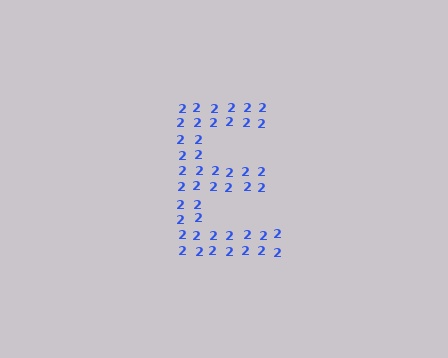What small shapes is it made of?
It is made of small digit 2's.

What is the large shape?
The large shape is the letter E.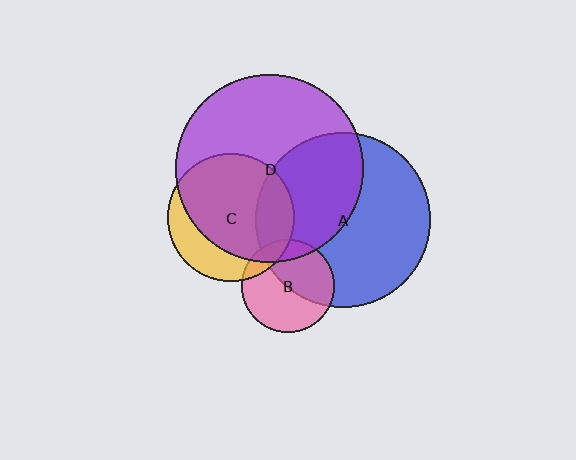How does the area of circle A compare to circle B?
Approximately 3.5 times.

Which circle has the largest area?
Circle D (purple).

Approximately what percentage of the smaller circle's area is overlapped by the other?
Approximately 15%.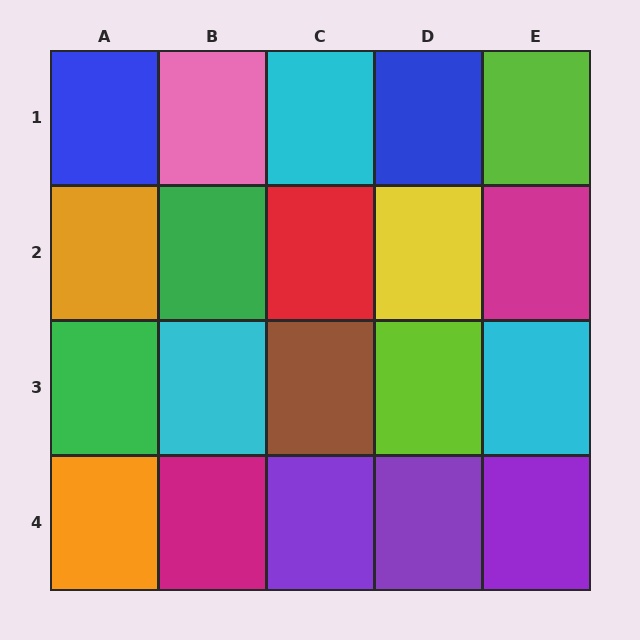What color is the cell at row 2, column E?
Magenta.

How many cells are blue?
2 cells are blue.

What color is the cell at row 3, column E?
Cyan.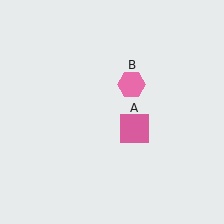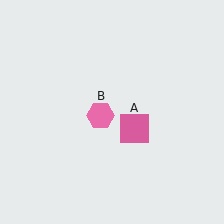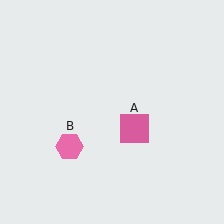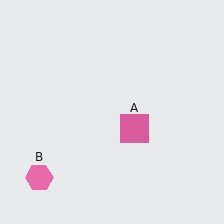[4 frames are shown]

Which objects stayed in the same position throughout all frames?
Pink square (object A) remained stationary.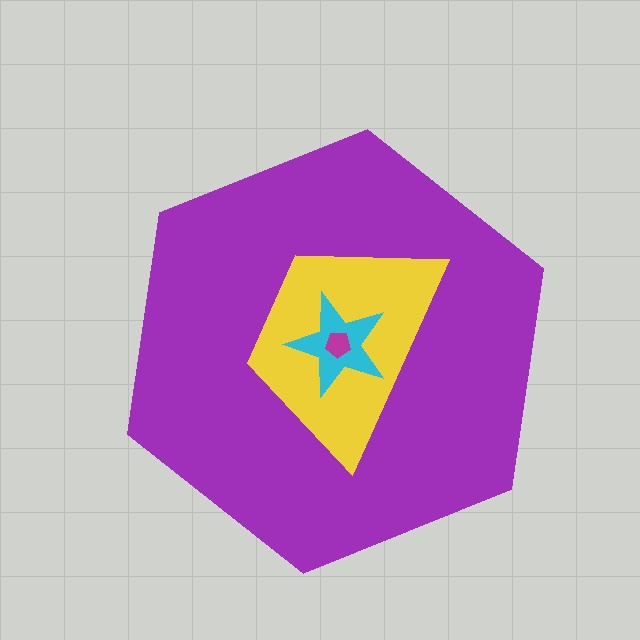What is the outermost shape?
The purple hexagon.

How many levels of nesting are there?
4.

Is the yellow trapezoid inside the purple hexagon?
Yes.